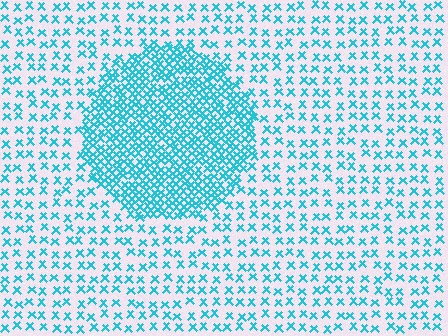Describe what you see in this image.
The image contains small cyan elements arranged at two different densities. A circle-shaped region is visible where the elements are more densely packed than the surrounding area.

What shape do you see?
I see a circle.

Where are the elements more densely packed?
The elements are more densely packed inside the circle boundary.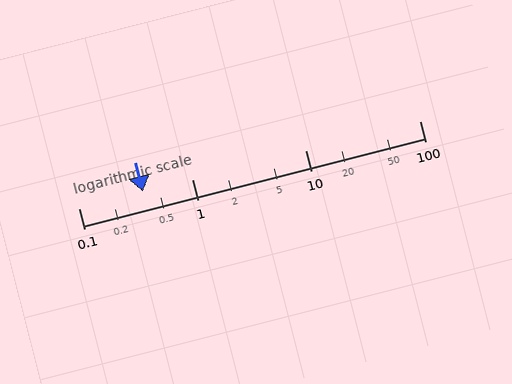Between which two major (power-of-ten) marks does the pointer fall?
The pointer is between 0.1 and 1.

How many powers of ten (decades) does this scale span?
The scale spans 3 decades, from 0.1 to 100.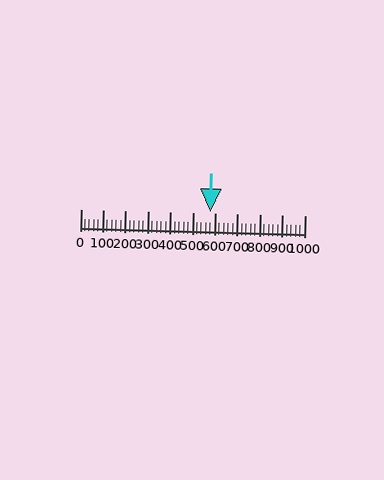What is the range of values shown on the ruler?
The ruler shows values from 0 to 1000.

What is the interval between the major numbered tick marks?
The major tick marks are spaced 100 units apart.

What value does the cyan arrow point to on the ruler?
The cyan arrow points to approximately 580.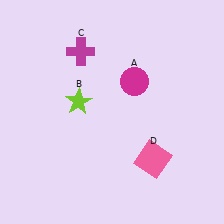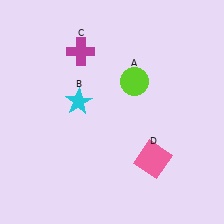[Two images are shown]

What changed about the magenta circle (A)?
In Image 1, A is magenta. In Image 2, it changed to lime.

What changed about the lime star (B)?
In Image 1, B is lime. In Image 2, it changed to cyan.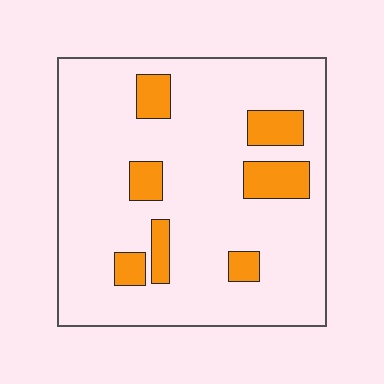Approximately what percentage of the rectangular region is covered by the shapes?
Approximately 15%.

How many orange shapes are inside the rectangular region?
7.